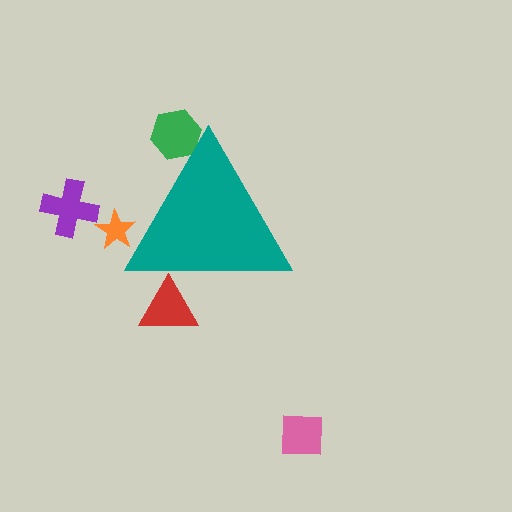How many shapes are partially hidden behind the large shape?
3 shapes are partially hidden.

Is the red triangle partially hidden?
Yes, the red triangle is partially hidden behind the teal triangle.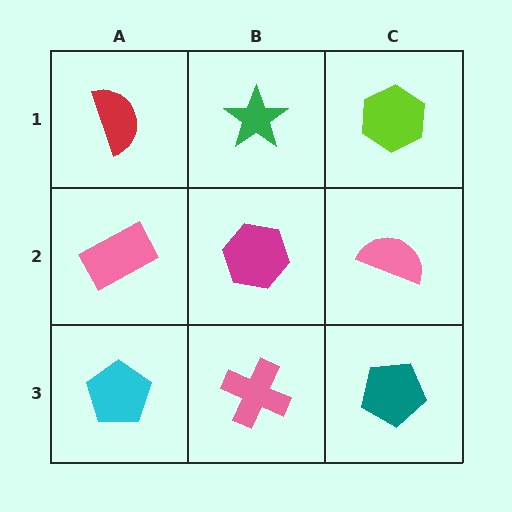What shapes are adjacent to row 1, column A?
A pink rectangle (row 2, column A), a green star (row 1, column B).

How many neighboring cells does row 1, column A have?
2.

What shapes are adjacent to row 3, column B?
A magenta hexagon (row 2, column B), a cyan pentagon (row 3, column A), a teal pentagon (row 3, column C).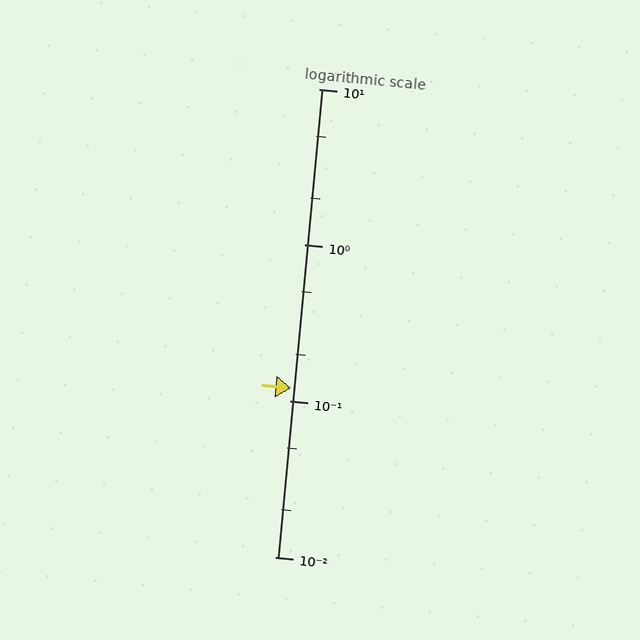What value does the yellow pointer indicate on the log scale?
The pointer indicates approximately 0.12.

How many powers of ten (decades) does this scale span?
The scale spans 3 decades, from 0.01 to 10.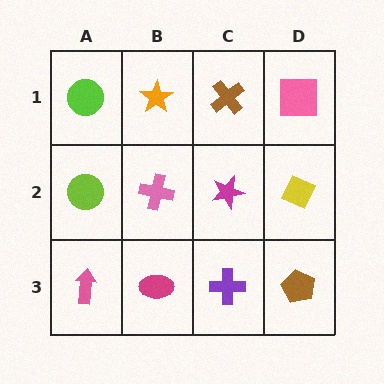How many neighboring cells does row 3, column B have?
3.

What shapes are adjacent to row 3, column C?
A magenta star (row 2, column C), a magenta ellipse (row 3, column B), a brown pentagon (row 3, column D).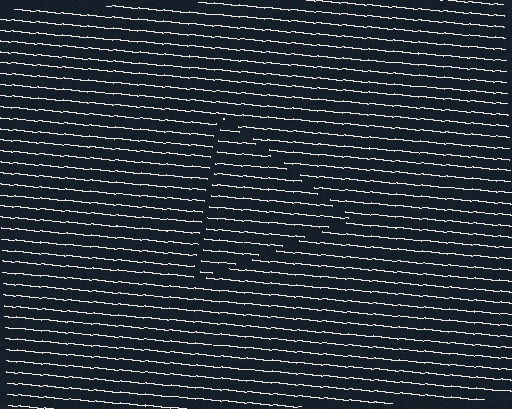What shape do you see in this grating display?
An illusory triangle. The interior of the shape contains the same grating, shifted by half a period — the contour is defined by the phase discontinuity where line-ends from the inner and outer gratings abut.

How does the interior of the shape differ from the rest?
The interior of the shape contains the same grating, shifted by half a period — the contour is defined by the phase discontinuity where line-ends from the inner and outer gratings abut.